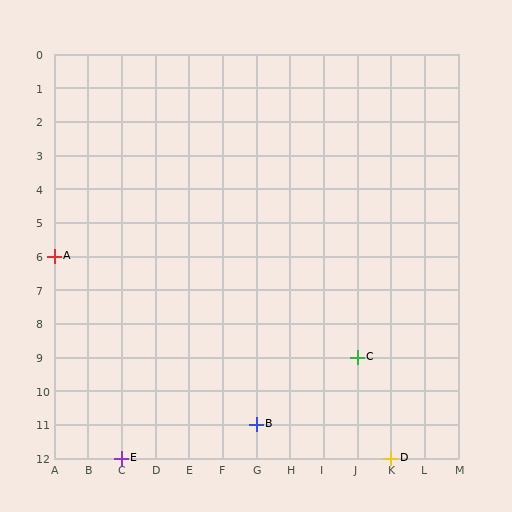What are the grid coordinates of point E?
Point E is at grid coordinates (C, 12).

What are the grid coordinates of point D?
Point D is at grid coordinates (K, 12).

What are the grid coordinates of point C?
Point C is at grid coordinates (J, 9).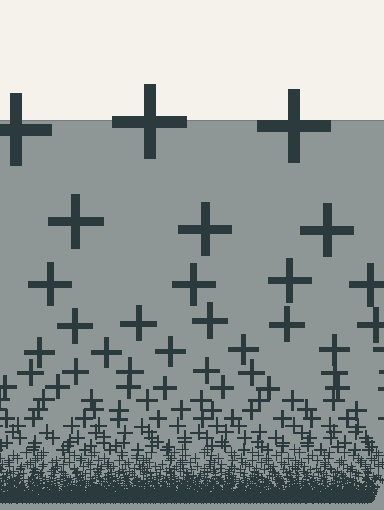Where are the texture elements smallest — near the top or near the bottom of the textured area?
Near the bottom.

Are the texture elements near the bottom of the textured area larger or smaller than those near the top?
Smaller. The gradient is inverted — elements near the bottom are smaller and denser.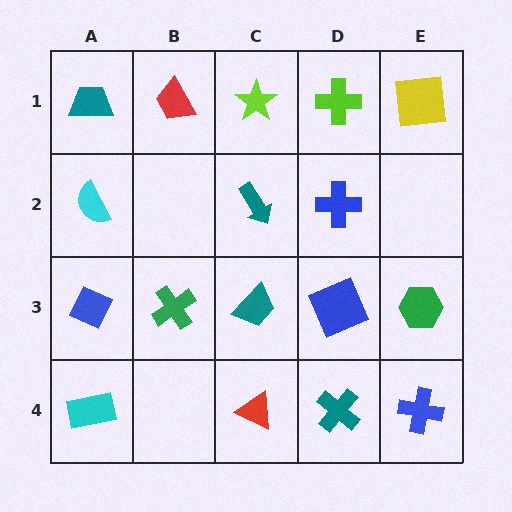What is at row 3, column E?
A green hexagon.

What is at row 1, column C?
A lime star.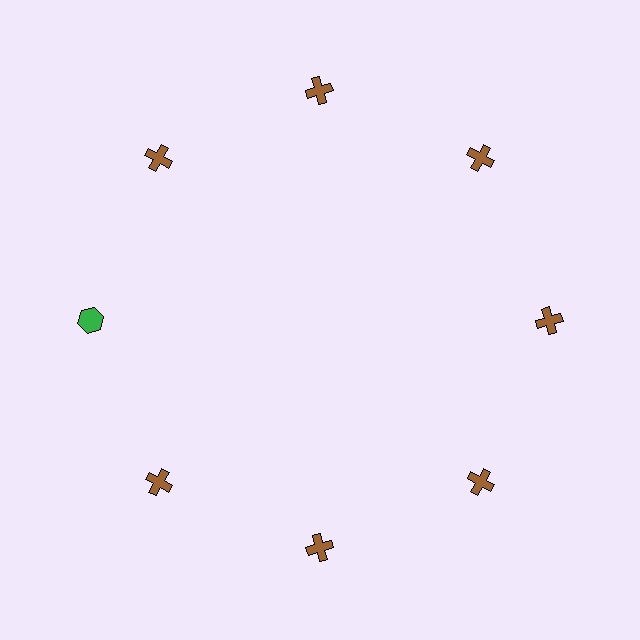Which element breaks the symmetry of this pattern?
The green hexagon at roughly the 9 o'clock position breaks the symmetry. All other shapes are brown crosses.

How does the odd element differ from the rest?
It differs in both color (green instead of brown) and shape (hexagon instead of cross).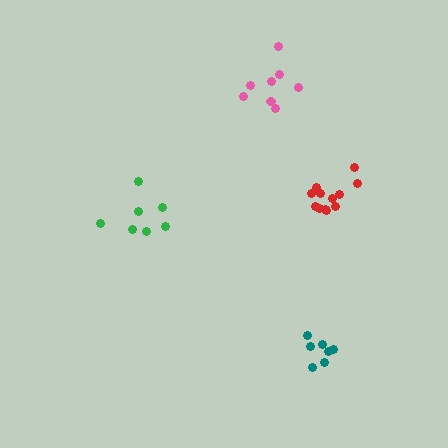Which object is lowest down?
The teal cluster is bottommost.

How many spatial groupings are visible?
There are 4 spatial groupings.